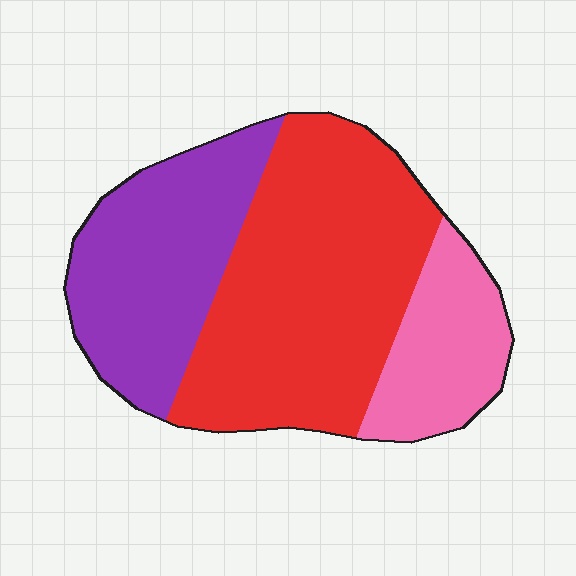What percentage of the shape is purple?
Purple takes up between a quarter and a half of the shape.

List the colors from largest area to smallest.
From largest to smallest: red, purple, pink.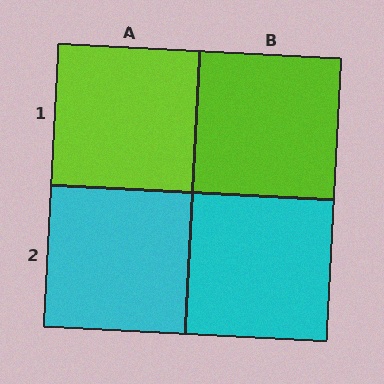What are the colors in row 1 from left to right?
Lime, lime.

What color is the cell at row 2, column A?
Cyan.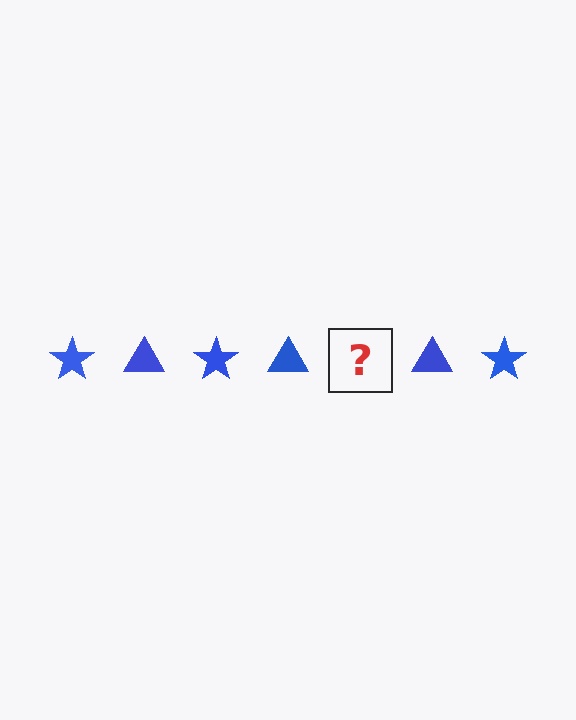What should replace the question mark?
The question mark should be replaced with a blue star.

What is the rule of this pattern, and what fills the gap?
The rule is that the pattern cycles through star, triangle shapes in blue. The gap should be filled with a blue star.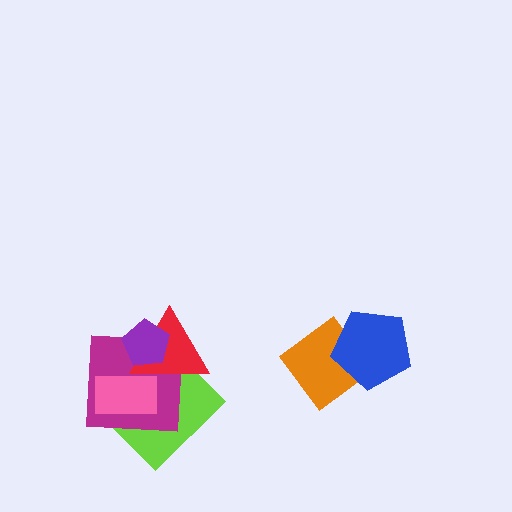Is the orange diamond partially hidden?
Yes, it is partially covered by another shape.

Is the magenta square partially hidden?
Yes, it is partially covered by another shape.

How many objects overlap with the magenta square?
4 objects overlap with the magenta square.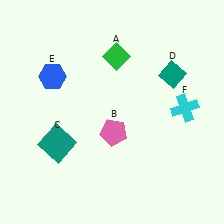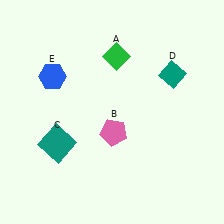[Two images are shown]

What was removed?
The cyan cross (F) was removed in Image 2.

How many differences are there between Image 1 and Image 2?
There is 1 difference between the two images.